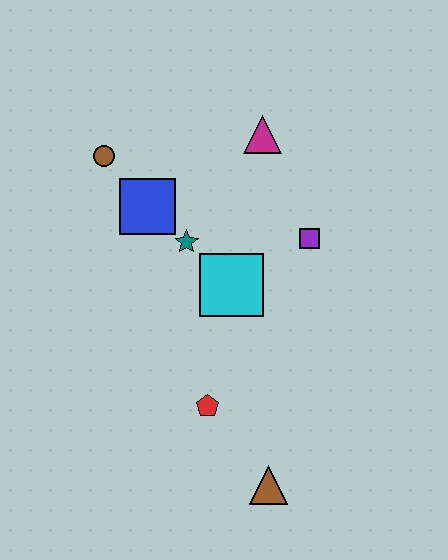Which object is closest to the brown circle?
The blue square is closest to the brown circle.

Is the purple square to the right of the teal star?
Yes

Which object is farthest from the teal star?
The brown triangle is farthest from the teal star.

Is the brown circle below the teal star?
No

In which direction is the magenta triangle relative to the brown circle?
The magenta triangle is to the right of the brown circle.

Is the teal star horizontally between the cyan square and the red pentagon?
No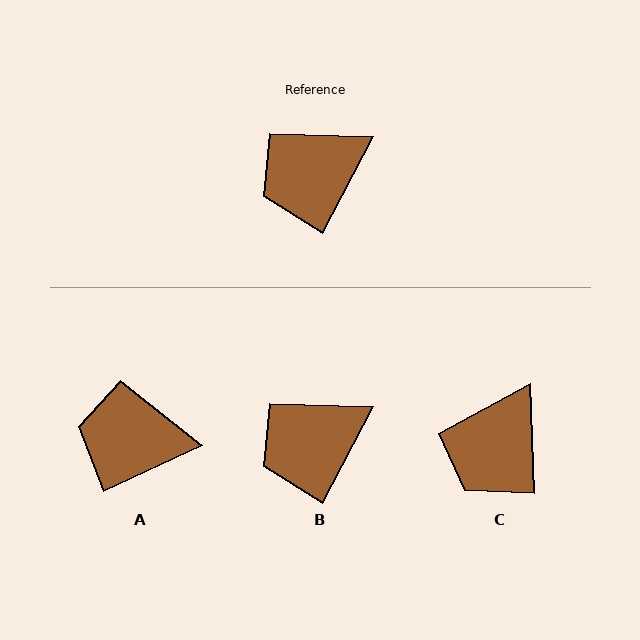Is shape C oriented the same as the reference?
No, it is off by about 30 degrees.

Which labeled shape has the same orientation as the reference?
B.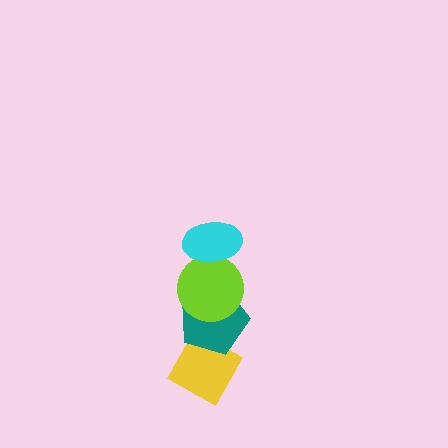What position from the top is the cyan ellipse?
The cyan ellipse is 1st from the top.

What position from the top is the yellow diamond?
The yellow diamond is 4th from the top.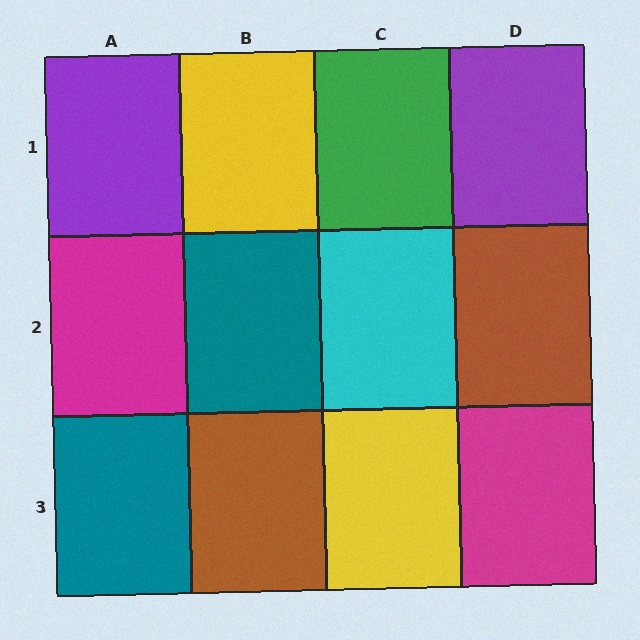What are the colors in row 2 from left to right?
Magenta, teal, cyan, brown.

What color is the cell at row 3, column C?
Yellow.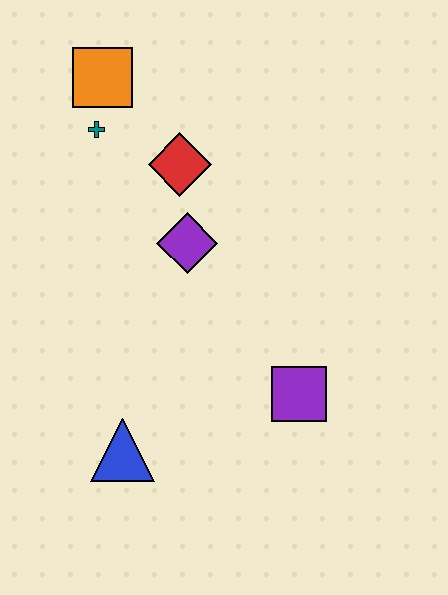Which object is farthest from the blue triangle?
The orange square is farthest from the blue triangle.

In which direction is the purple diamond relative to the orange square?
The purple diamond is below the orange square.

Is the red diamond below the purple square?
No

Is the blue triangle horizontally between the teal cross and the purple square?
Yes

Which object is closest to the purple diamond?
The red diamond is closest to the purple diamond.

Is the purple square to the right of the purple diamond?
Yes